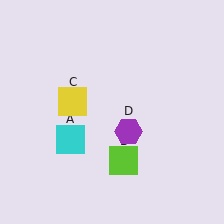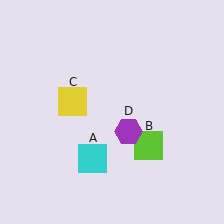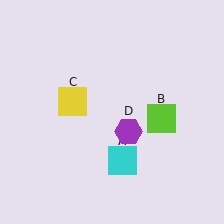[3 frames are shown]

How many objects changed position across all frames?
2 objects changed position: cyan square (object A), lime square (object B).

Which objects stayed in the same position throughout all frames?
Yellow square (object C) and purple hexagon (object D) remained stationary.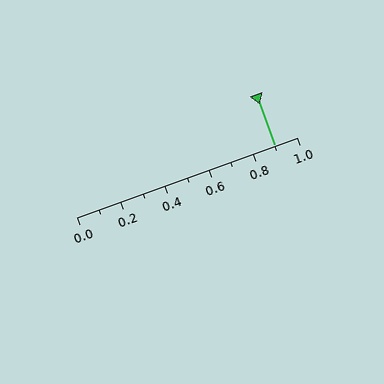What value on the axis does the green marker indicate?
The marker indicates approximately 0.9.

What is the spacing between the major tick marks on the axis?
The major ticks are spaced 0.2 apart.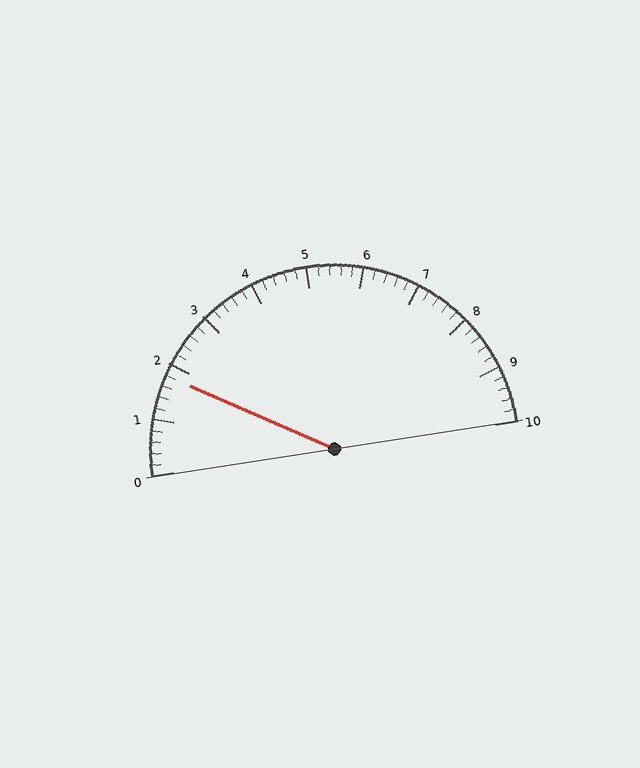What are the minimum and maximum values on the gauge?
The gauge ranges from 0 to 10.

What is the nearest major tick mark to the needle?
The nearest major tick mark is 2.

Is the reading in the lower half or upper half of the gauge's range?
The reading is in the lower half of the range (0 to 10).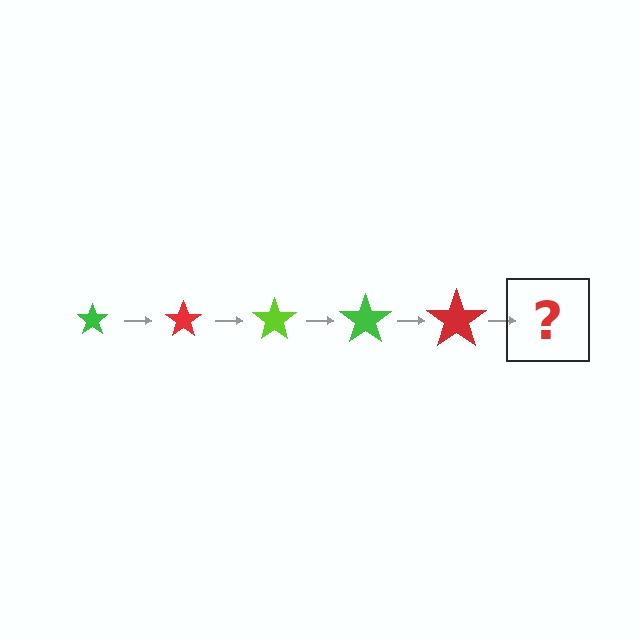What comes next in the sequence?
The next element should be a lime star, larger than the previous one.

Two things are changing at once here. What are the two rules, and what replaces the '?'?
The two rules are that the star grows larger each step and the color cycles through green, red, and lime. The '?' should be a lime star, larger than the previous one.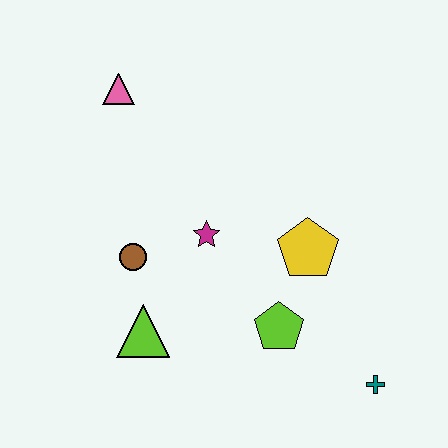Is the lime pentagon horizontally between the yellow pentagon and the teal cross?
No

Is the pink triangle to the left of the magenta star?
Yes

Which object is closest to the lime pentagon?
The yellow pentagon is closest to the lime pentagon.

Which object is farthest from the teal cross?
The pink triangle is farthest from the teal cross.